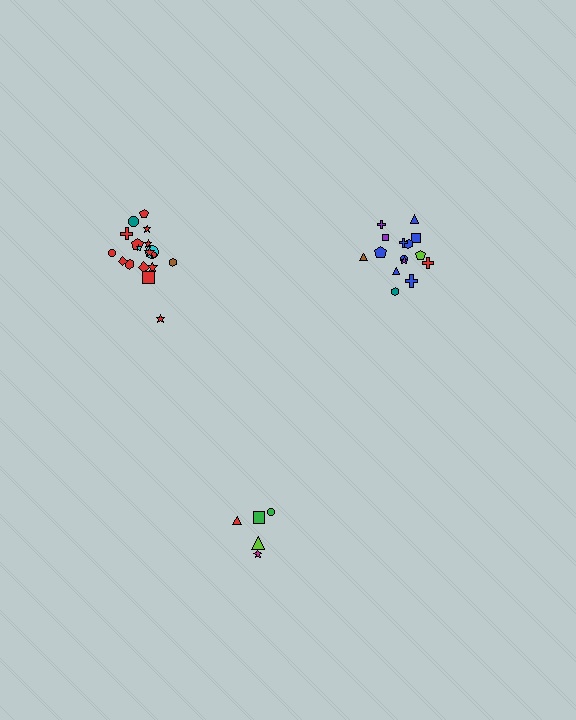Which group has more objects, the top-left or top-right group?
The top-left group.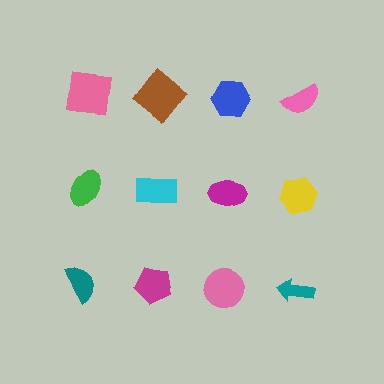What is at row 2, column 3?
A magenta ellipse.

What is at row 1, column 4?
A pink semicircle.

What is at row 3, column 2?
A magenta pentagon.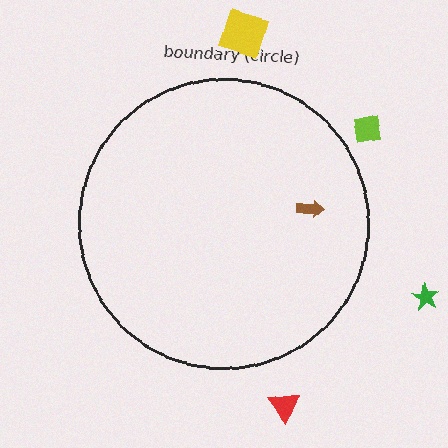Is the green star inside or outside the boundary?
Outside.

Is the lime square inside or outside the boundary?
Outside.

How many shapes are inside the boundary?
1 inside, 4 outside.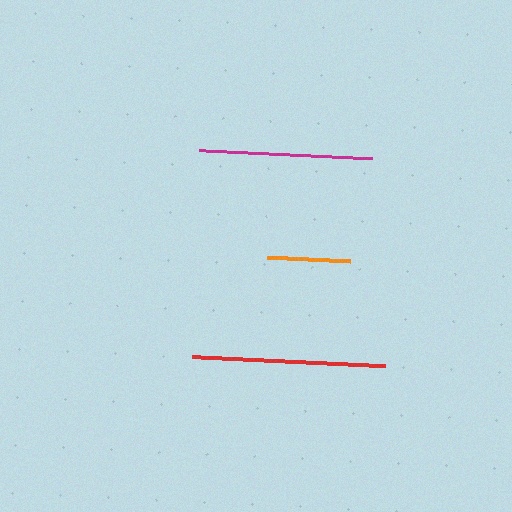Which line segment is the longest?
The red line is the longest at approximately 193 pixels.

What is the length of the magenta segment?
The magenta segment is approximately 173 pixels long.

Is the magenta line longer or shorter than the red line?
The red line is longer than the magenta line.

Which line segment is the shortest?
The orange line is the shortest at approximately 84 pixels.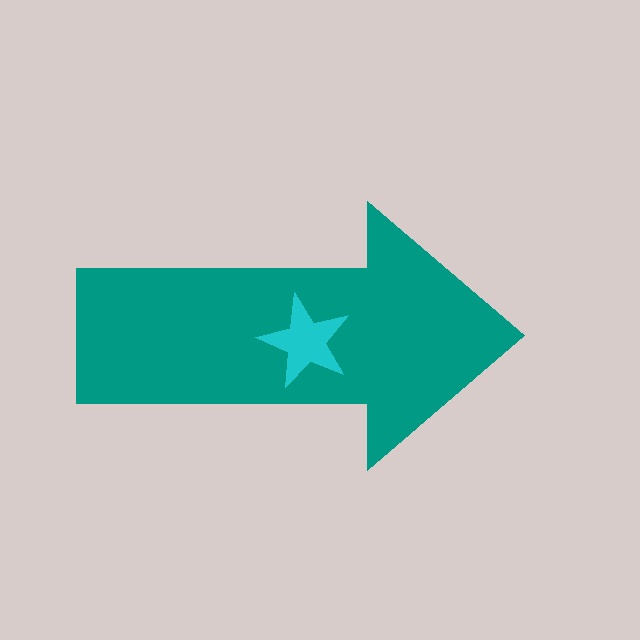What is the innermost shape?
The cyan star.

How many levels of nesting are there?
2.